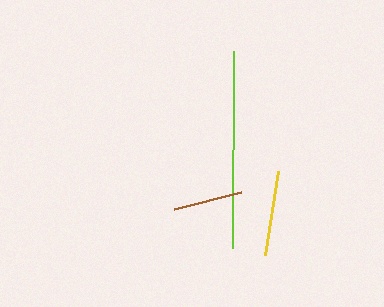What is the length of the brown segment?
The brown segment is approximately 69 pixels long.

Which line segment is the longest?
The lime line is the longest at approximately 197 pixels.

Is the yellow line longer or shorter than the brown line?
The yellow line is longer than the brown line.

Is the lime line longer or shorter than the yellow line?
The lime line is longer than the yellow line.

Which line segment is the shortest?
The brown line is the shortest at approximately 69 pixels.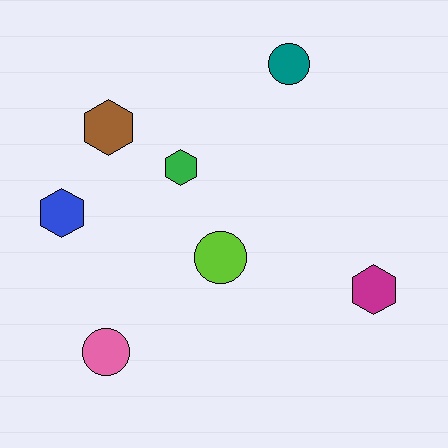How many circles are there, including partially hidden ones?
There are 3 circles.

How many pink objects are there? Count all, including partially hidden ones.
There is 1 pink object.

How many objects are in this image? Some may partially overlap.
There are 7 objects.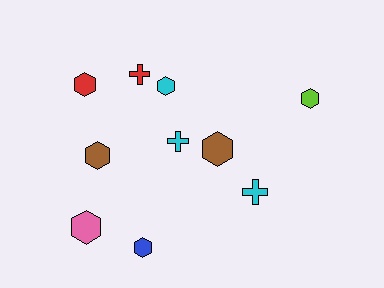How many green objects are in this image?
There are no green objects.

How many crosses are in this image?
There are 3 crosses.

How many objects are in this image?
There are 10 objects.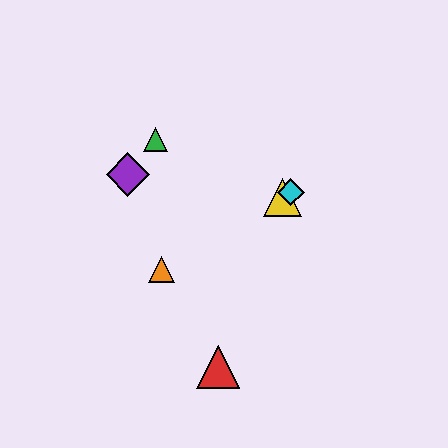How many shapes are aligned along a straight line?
4 shapes (the blue diamond, the yellow triangle, the orange triangle, the cyan diamond) are aligned along a straight line.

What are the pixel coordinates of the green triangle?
The green triangle is at (156, 140).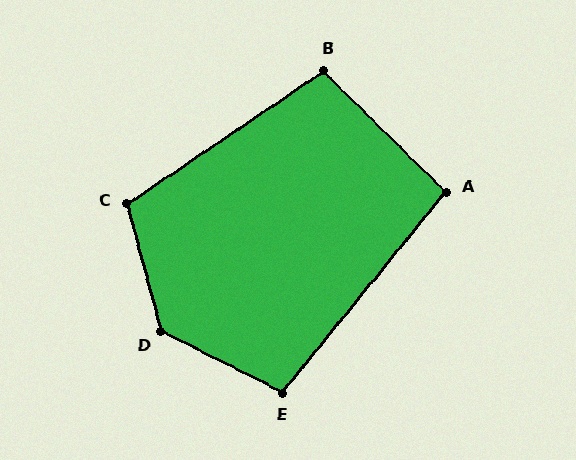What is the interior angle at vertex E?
Approximately 103 degrees (obtuse).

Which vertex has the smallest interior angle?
A, at approximately 95 degrees.